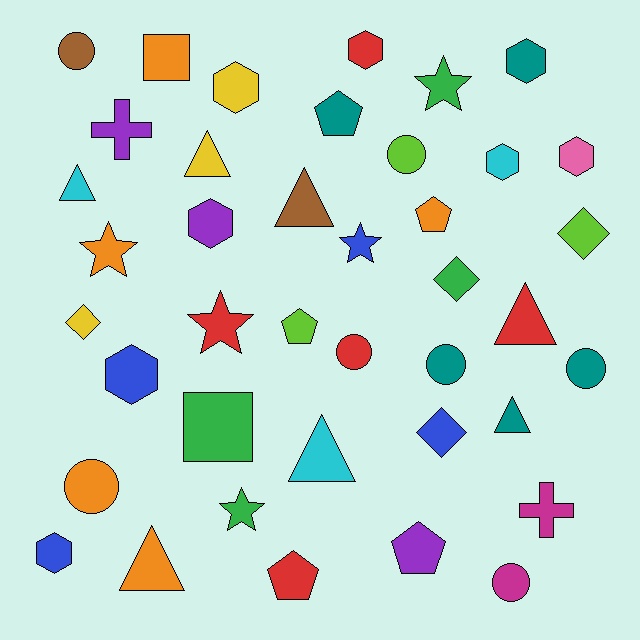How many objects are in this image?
There are 40 objects.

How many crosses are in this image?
There are 2 crosses.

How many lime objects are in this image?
There are 3 lime objects.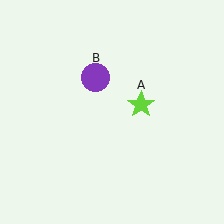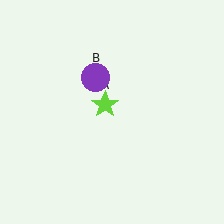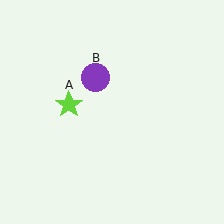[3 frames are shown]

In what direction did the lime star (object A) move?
The lime star (object A) moved left.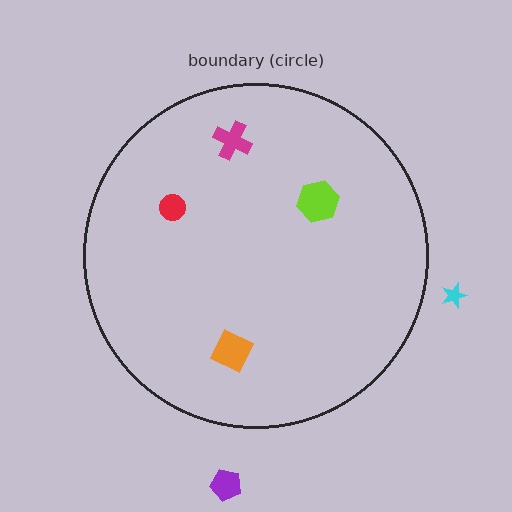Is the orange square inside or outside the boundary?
Inside.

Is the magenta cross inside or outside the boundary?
Inside.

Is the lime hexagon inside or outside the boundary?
Inside.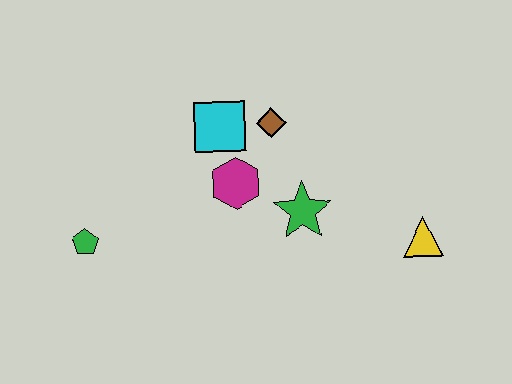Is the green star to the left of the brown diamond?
No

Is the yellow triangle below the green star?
Yes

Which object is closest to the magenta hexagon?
The cyan square is closest to the magenta hexagon.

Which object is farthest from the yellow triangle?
The green pentagon is farthest from the yellow triangle.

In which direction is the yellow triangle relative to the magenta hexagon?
The yellow triangle is to the right of the magenta hexagon.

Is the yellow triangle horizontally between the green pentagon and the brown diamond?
No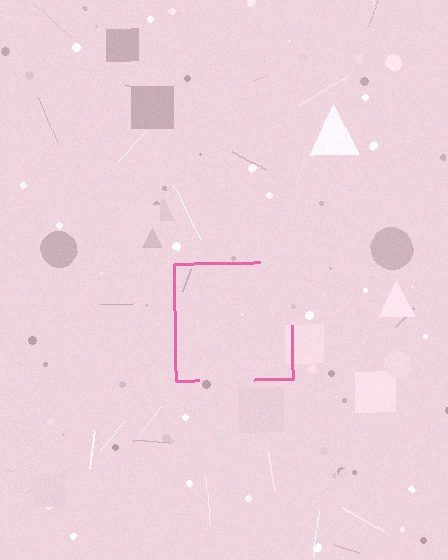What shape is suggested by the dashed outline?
The dashed outline suggests a square.